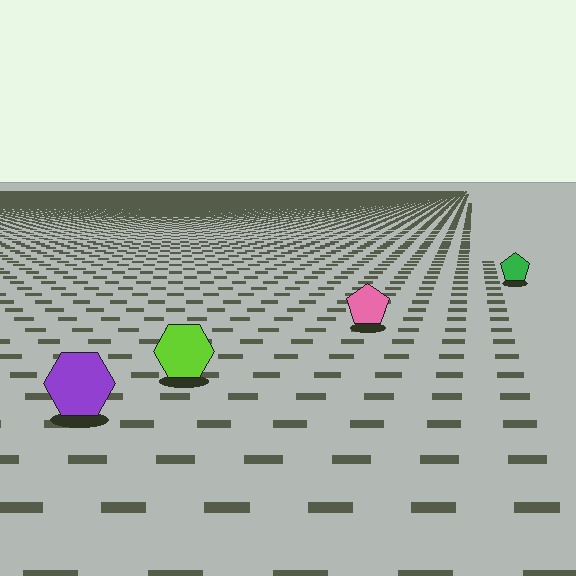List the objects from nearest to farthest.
From nearest to farthest: the purple hexagon, the lime hexagon, the pink pentagon, the green pentagon.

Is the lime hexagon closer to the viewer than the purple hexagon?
No. The purple hexagon is closer — you can tell from the texture gradient: the ground texture is coarser near it.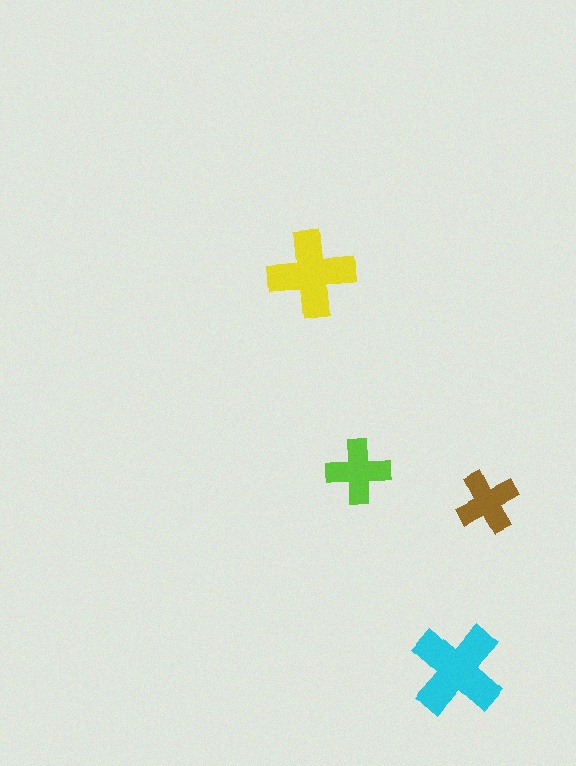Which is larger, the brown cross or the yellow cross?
The yellow one.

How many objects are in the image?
There are 4 objects in the image.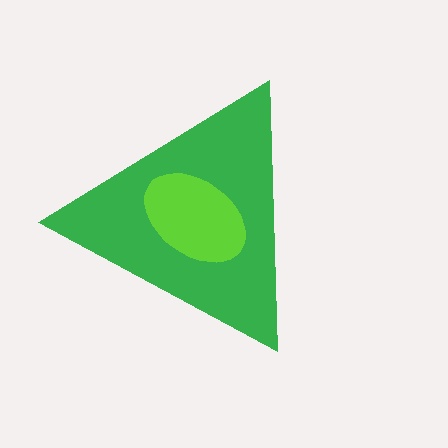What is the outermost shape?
The green triangle.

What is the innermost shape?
The lime ellipse.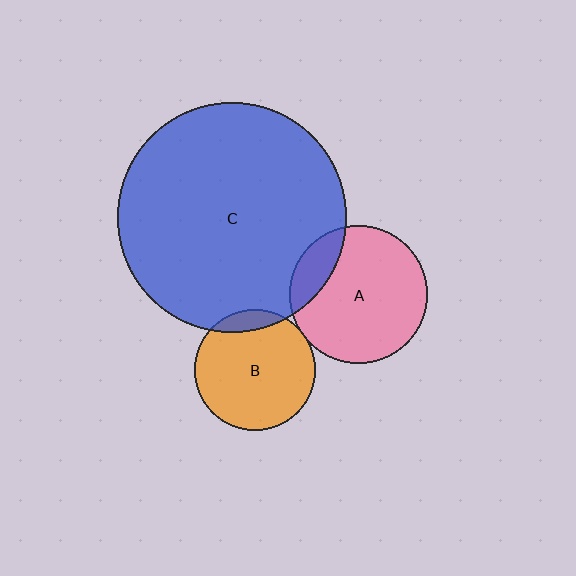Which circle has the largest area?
Circle C (blue).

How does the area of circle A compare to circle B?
Approximately 1.3 times.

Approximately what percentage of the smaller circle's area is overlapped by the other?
Approximately 10%.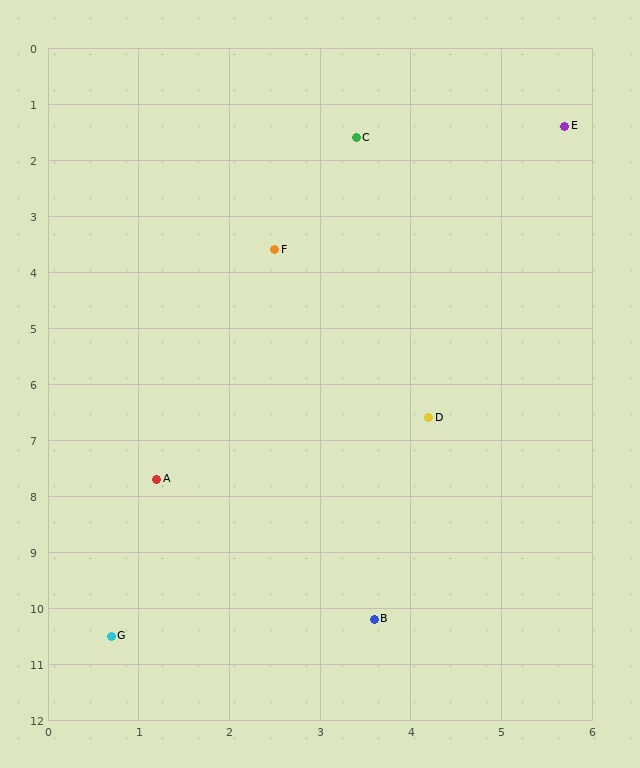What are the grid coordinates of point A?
Point A is at approximately (1.2, 7.7).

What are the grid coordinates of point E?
Point E is at approximately (5.7, 1.4).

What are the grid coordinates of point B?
Point B is at approximately (3.6, 10.2).